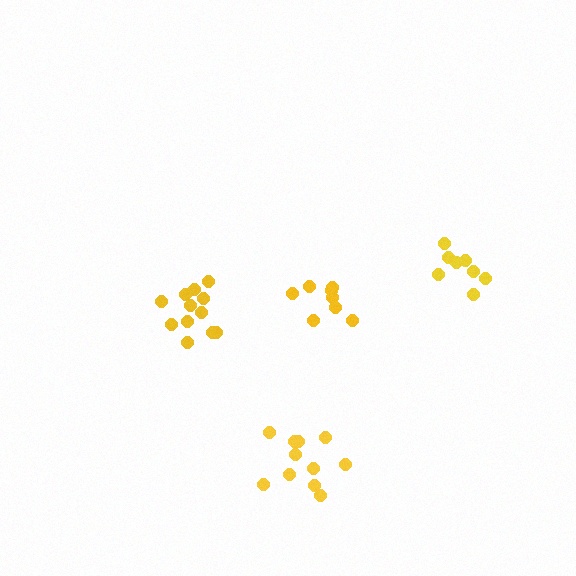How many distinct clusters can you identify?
There are 4 distinct clusters.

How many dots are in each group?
Group 1: 11 dots, Group 2: 8 dots, Group 3: 8 dots, Group 4: 12 dots (39 total).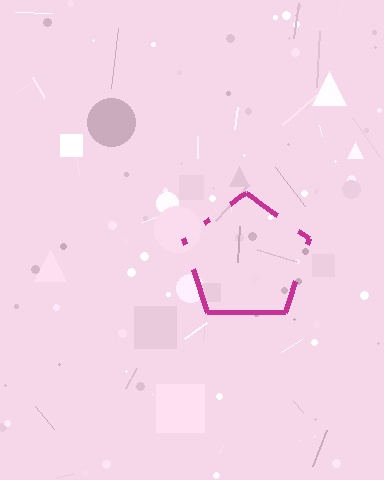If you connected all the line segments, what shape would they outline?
They would outline a pentagon.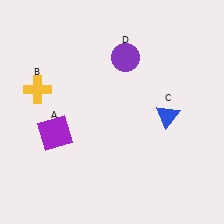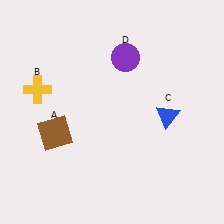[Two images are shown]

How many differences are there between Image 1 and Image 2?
There is 1 difference between the two images.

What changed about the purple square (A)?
In Image 1, A is purple. In Image 2, it changed to brown.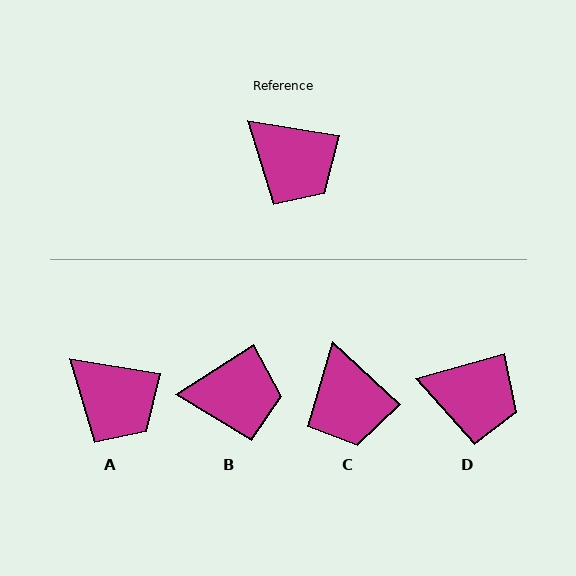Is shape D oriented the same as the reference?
No, it is off by about 25 degrees.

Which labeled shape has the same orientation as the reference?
A.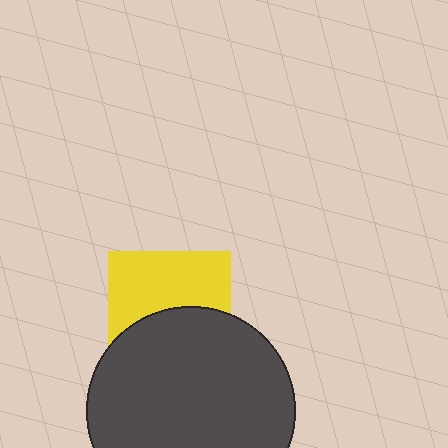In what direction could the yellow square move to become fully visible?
The yellow square could move up. That would shift it out from behind the dark gray circle entirely.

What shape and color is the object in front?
The object in front is a dark gray circle.